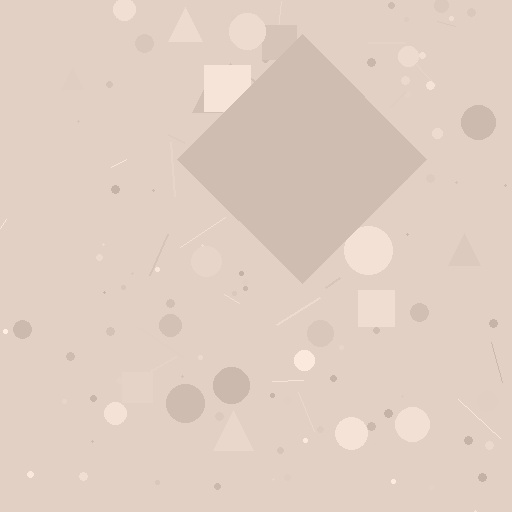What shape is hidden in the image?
A diamond is hidden in the image.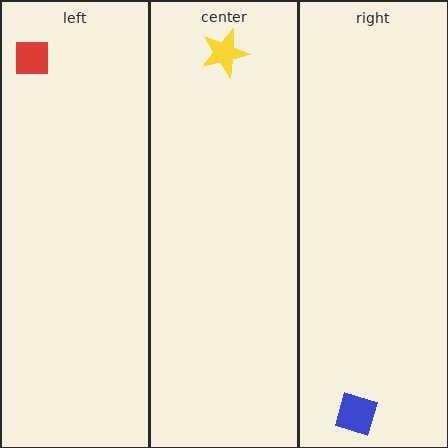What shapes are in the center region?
The yellow star.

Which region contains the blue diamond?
The right region.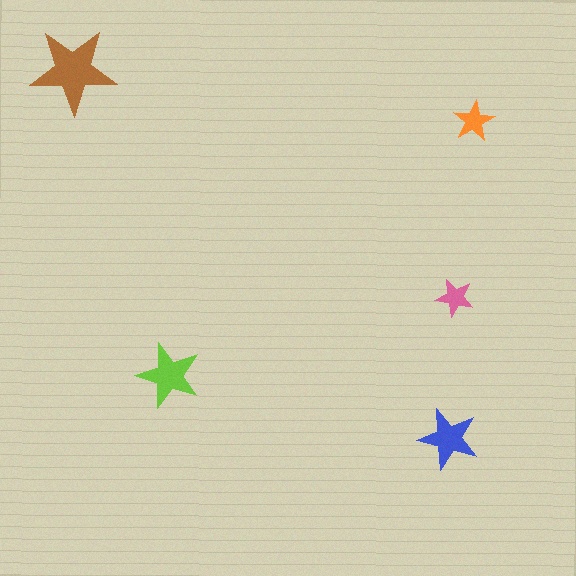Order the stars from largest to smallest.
the brown one, the lime one, the blue one, the orange one, the pink one.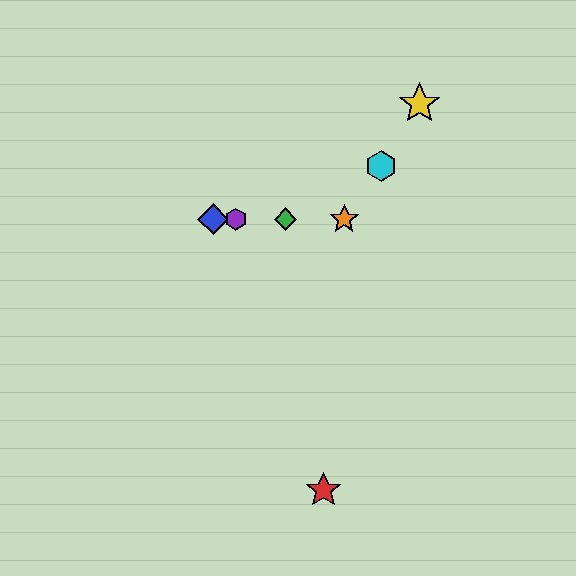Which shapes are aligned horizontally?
The blue diamond, the green diamond, the purple hexagon, the orange star are aligned horizontally.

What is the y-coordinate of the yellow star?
The yellow star is at y≈104.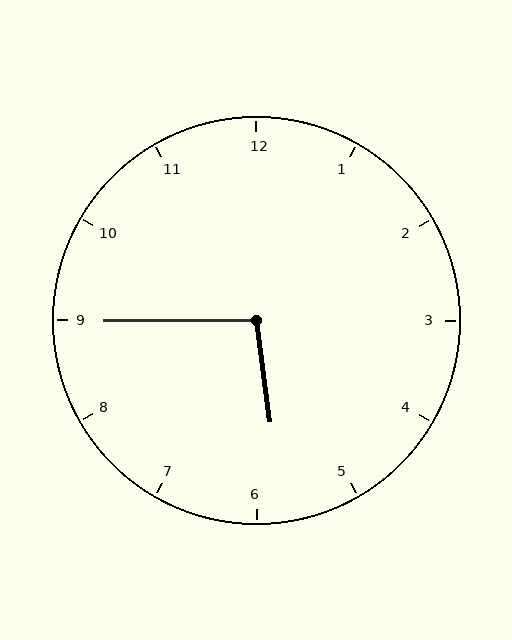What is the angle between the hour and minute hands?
Approximately 98 degrees.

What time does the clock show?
5:45.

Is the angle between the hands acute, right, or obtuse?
It is obtuse.